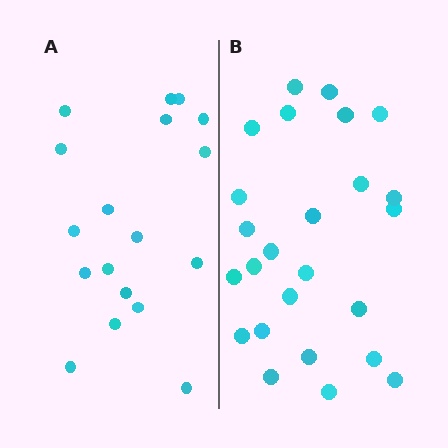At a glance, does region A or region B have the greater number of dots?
Region B (the right region) has more dots.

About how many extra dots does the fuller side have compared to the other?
Region B has roughly 8 or so more dots than region A.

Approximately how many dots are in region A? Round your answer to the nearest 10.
About 20 dots. (The exact count is 18, which rounds to 20.)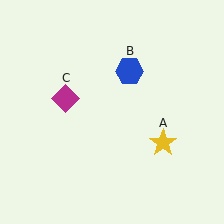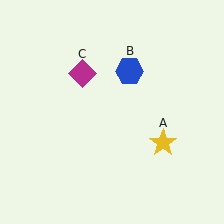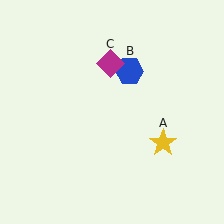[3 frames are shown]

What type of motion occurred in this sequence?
The magenta diamond (object C) rotated clockwise around the center of the scene.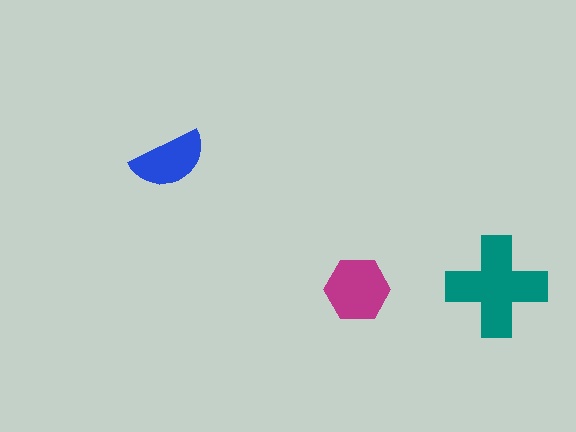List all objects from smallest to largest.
The blue semicircle, the magenta hexagon, the teal cross.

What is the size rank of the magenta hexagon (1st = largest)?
2nd.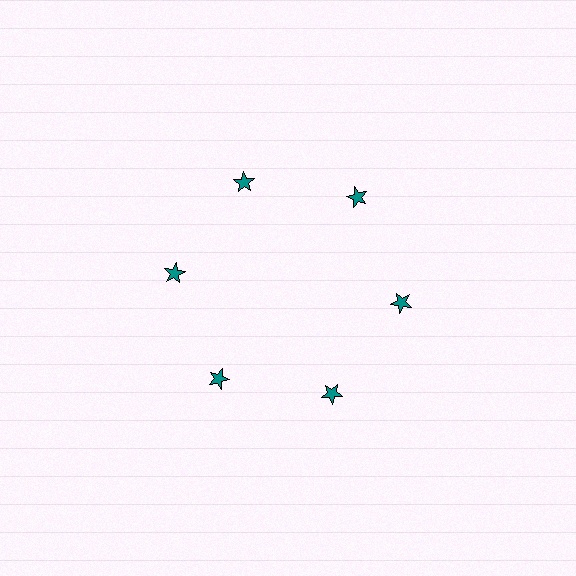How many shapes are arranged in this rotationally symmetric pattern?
There are 6 shapes, arranged in 6 groups of 1.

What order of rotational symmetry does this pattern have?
This pattern has 6-fold rotational symmetry.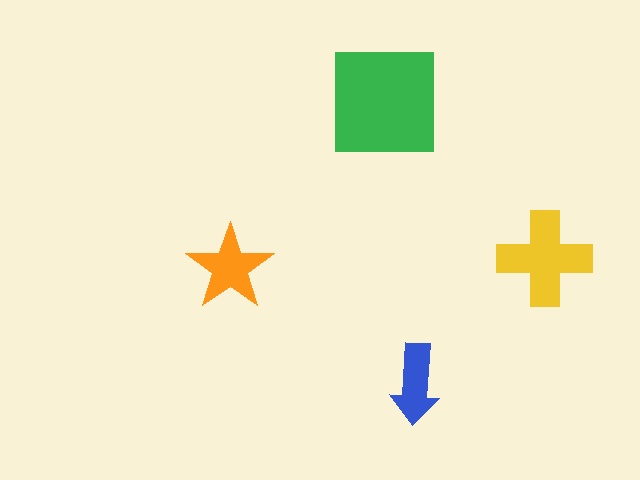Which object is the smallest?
The blue arrow.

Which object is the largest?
The green square.